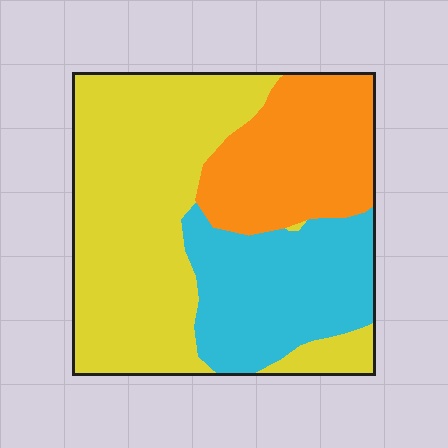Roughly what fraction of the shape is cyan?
Cyan takes up between a quarter and a half of the shape.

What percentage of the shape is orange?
Orange covers around 25% of the shape.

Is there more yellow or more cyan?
Yellow.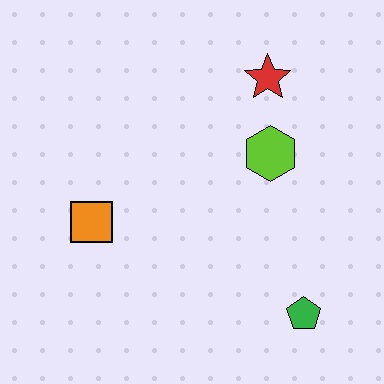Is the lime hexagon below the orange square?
No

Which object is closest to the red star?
The lime hexagon is closest to the red star.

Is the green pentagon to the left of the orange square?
No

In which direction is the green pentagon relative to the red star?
The green pentagon is below the red star.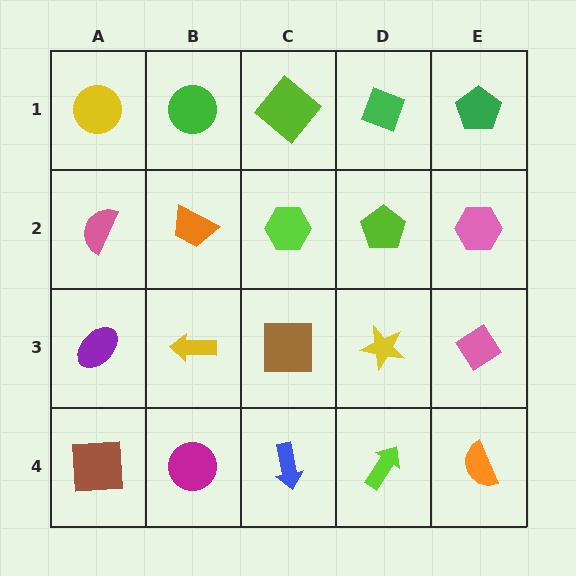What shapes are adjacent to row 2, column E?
A green pentagon (row 1, column E), a pink diamond (row 3, column E), a lime pentagon (row 2, column D).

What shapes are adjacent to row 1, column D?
A lime pentagon (row 2, column D), a lime diamond (row 1, column C), a green pentagon (row 1, column E).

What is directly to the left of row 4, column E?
A lime arrow.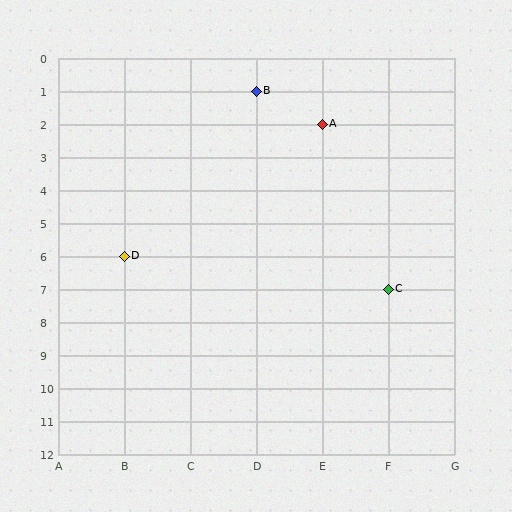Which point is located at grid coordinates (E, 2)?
Point A is at (E, 2).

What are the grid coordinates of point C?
Point C is at grid coordinates (F, 7).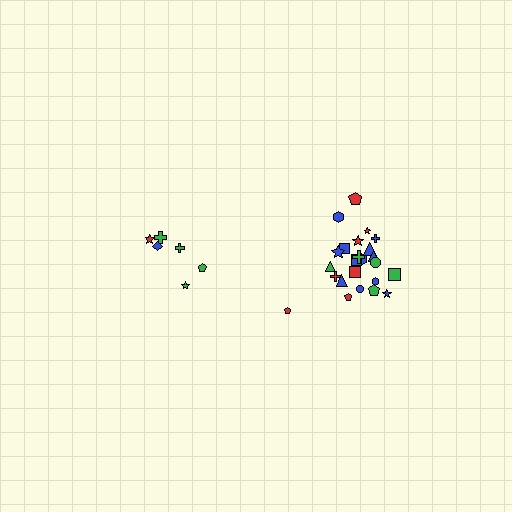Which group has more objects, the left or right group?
The right group.